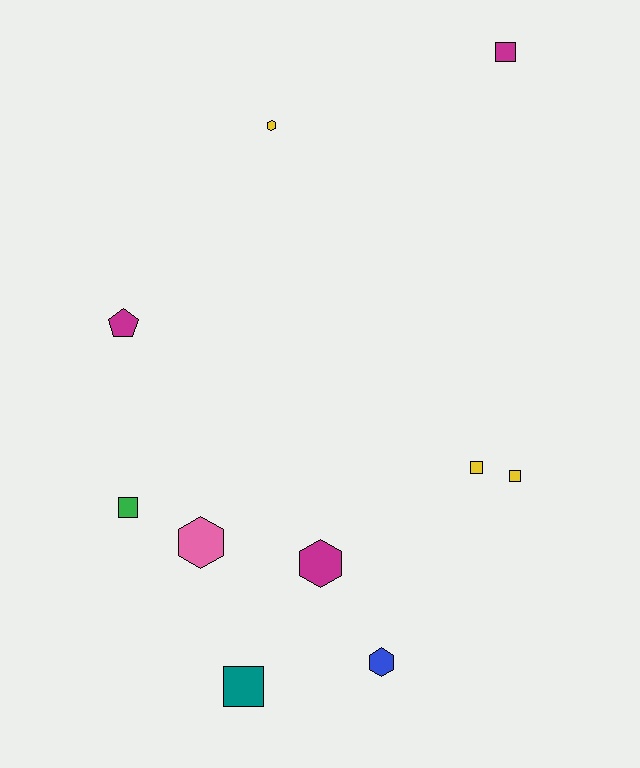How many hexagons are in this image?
There are 4 hexagons.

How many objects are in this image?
There are 10 objects.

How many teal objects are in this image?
There is 1 teal object.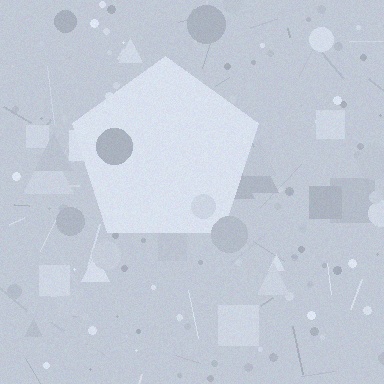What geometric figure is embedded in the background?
A pentagon is embedded in the background.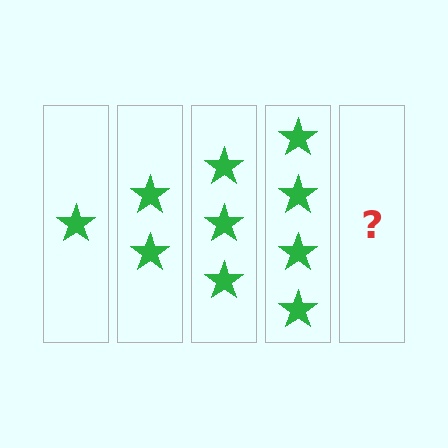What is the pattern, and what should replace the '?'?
The pattern is that each step adds one more star. The '?' should be 5 stars.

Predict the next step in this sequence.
The next step is 5 stars.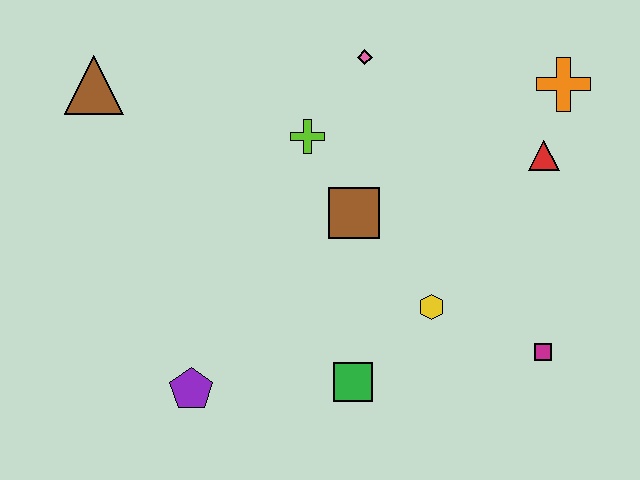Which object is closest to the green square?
The yellow hexagon is closest to the green square.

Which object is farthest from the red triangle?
The brown triangle is farthest from the red triangle.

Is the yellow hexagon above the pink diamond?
No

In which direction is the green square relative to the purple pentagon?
The green square is to the right of the purple pentagon.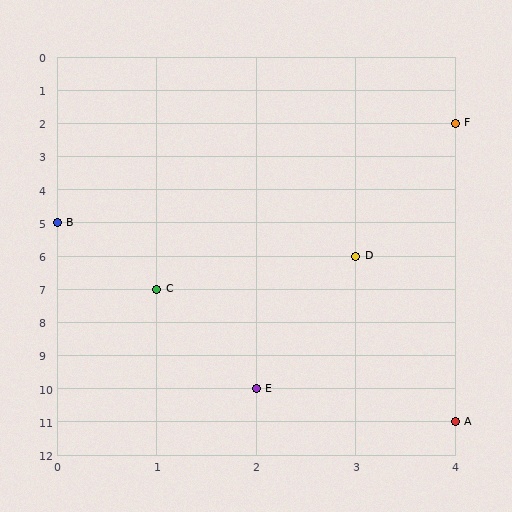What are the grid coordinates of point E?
Point E is at grid coordinates (2, 10).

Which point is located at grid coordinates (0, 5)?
Point B is at (0, 5).